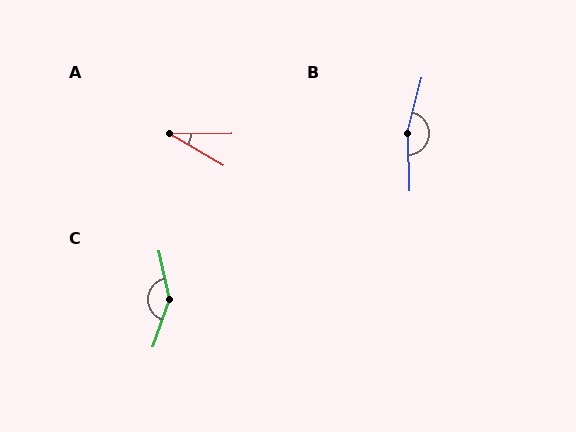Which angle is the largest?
B, at approximately 164 degrees.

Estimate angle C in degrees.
Approximately 148 degrees.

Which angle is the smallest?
A, at approximately 30 degrees.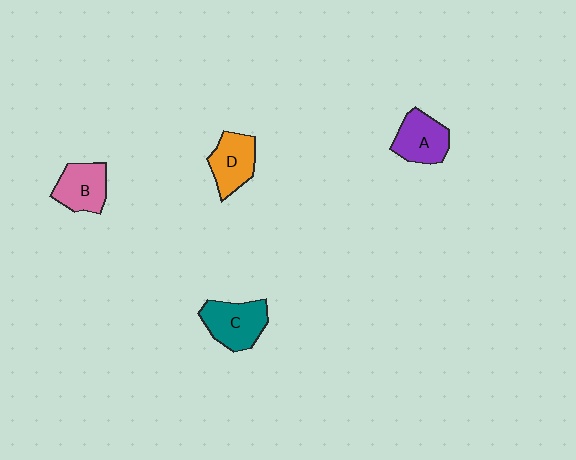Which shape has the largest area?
Shape C (teal).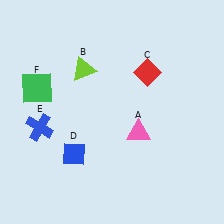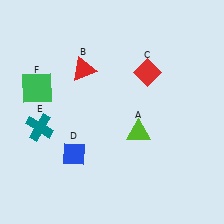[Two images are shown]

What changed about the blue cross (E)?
In Image 1, E is blue. In Image 2, it changed to teal.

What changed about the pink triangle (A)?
In Image 1, A is pink. In Image 2, it changed to lime.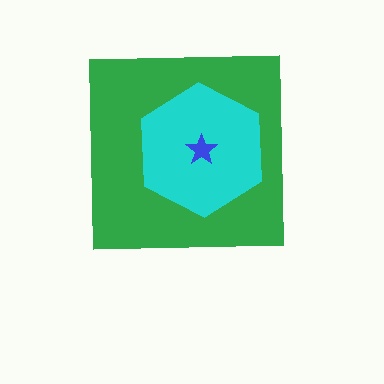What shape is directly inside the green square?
The cyan hexagon.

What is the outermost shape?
The green square.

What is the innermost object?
The blue star.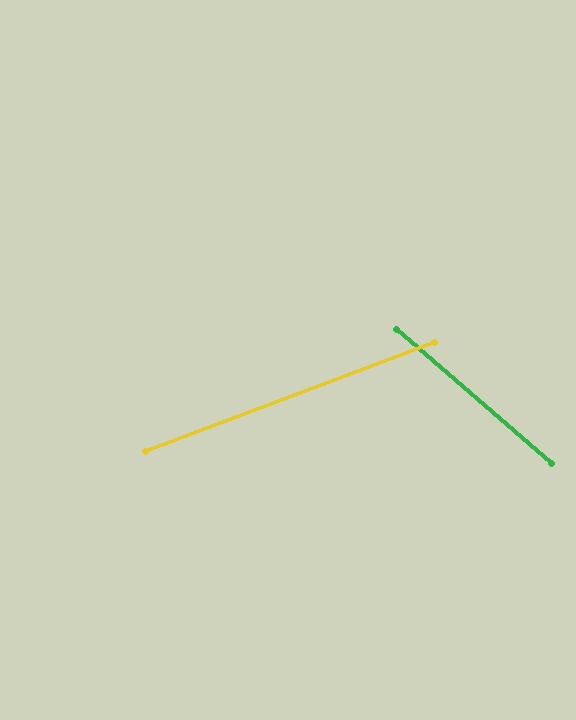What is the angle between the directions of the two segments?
Approximately 61 degrees.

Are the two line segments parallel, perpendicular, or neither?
Neither parallel nor perpendicular — they differ by about 61°.